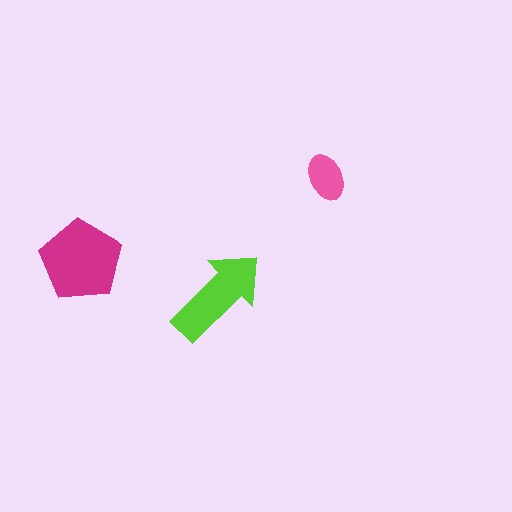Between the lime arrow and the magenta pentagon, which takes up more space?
The magenta pentagon.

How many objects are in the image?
There are 3 objects in the image.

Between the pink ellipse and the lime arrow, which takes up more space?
The lime arrow.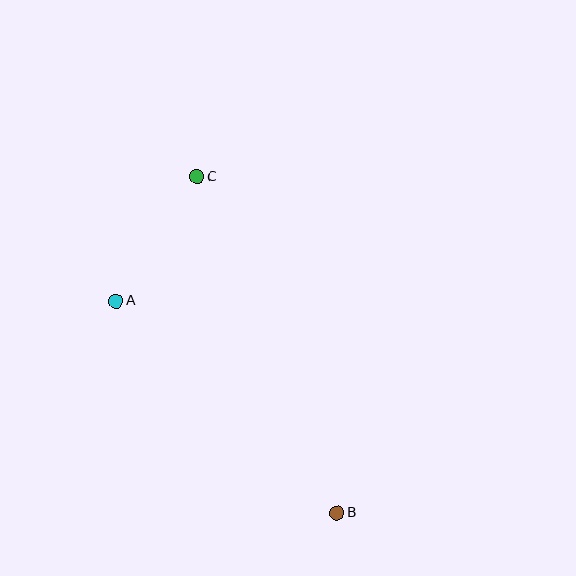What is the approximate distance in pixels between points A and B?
The distance between A and B is approximately 306 pixels.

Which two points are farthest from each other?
Points B and C are farthest from each other.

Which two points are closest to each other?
Points A and C are closest to each other.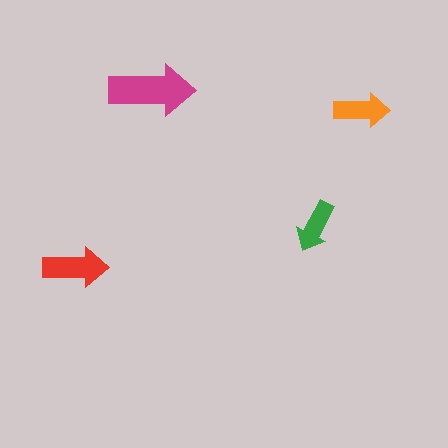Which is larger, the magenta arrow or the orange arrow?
The magenta one.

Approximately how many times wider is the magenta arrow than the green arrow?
About 1.5 times wider.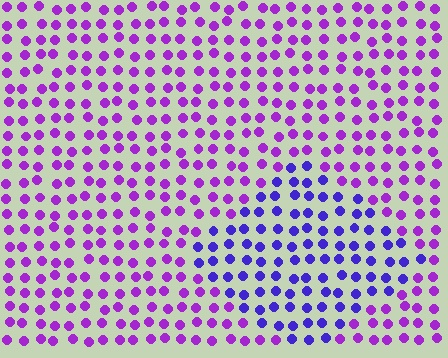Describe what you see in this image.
The image is filled with small purple elements in a uniform arrangement. A diamond-shaped region is visible where the elements are tinted to a slightly different hue, forming a subtle color boundary.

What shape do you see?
I see a diamond.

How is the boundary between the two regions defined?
The boundary is defined purely by a slight shift in hue (about 35 degrees). Spacing, size, and orientation are identical on both sides.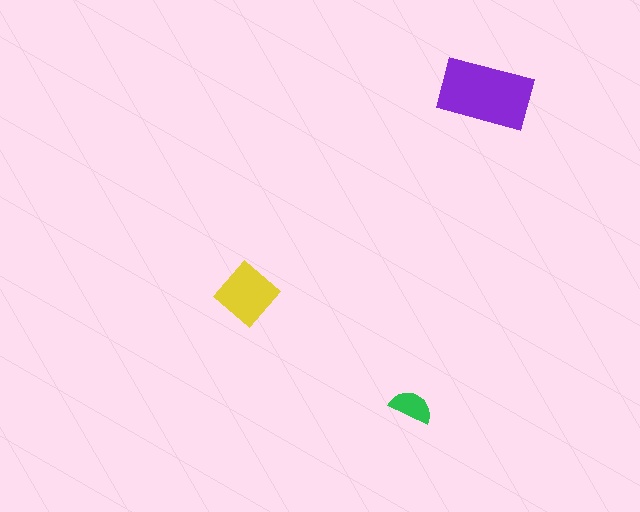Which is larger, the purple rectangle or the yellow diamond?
The purple rectangle.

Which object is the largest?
The purple rectangle.